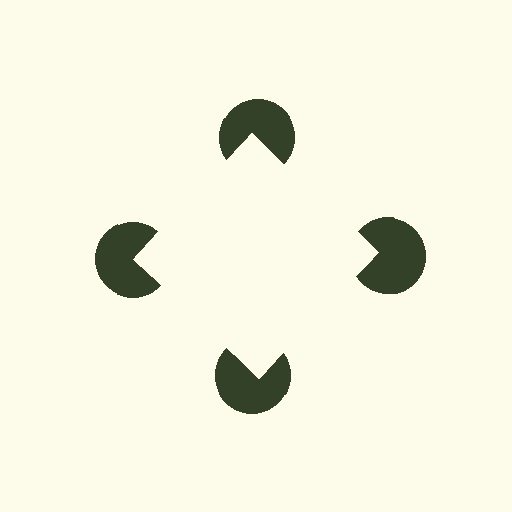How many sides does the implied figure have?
4 sides.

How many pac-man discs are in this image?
There are 4 — one at each vertex of the illusory square.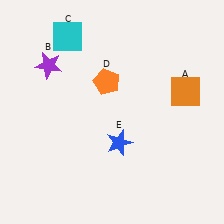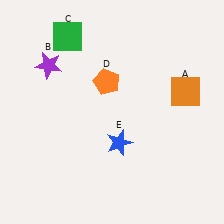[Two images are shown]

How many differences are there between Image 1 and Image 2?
There is 1 difference between the two images.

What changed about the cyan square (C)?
In Image 1, C is cyan. In Image 2, it changed to green.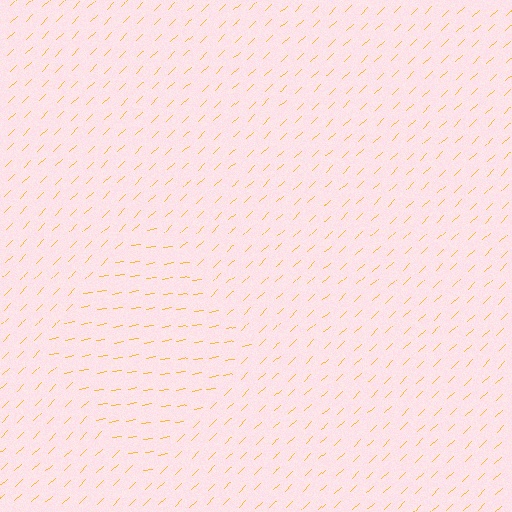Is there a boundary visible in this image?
Yes, there is a texture boundary formed by a change in line orientation.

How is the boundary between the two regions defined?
The boundary is defined purely by a change in line orientation (approximately 35 degrees difference). All lines are the same color and thickness.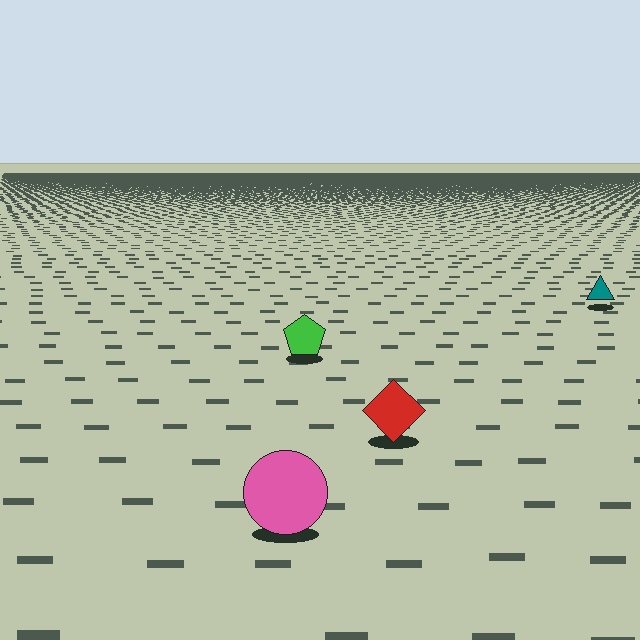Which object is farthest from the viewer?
The teal triangle is farthest from the viewer. It appears smaller and the ground texture around it is denser.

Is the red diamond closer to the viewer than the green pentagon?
Yes. The red diamond is closer — you can tell from the texture gradient: the ground texture is coarser near it.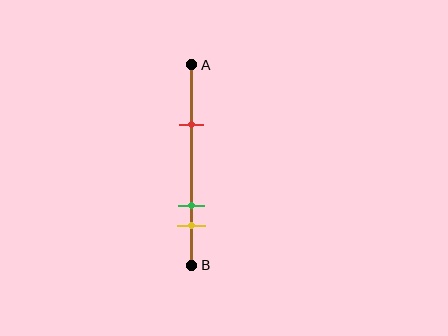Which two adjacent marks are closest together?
The green and yellow marks are the closest adjacent pair.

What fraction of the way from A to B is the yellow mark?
The yellow mark is approximately 80% (0.8) of the way from A to B.